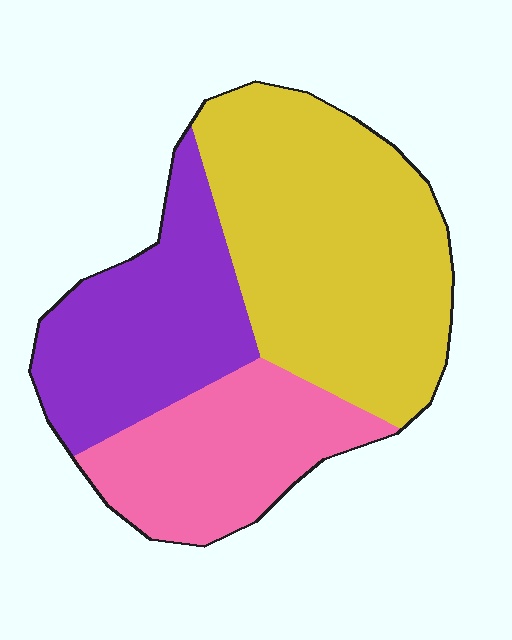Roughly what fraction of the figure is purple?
Purple takes up between a quarter and a half of the figure.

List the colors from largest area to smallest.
From largest to smallest: yellow, purple, pink.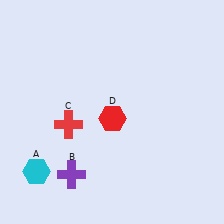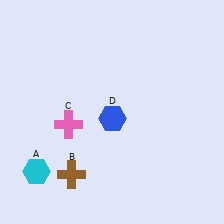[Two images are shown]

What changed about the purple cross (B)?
In Image 1, B is purple. In Image 2, it changed to brown.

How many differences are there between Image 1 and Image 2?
There are 3 differences between the two images.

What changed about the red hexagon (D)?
In Image 1, D is red. In Image 2, it changed to blue.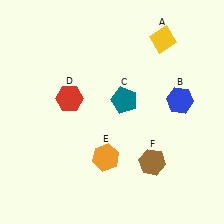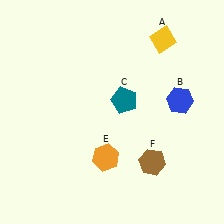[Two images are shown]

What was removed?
The red hexagon (D) was removed in Image 2.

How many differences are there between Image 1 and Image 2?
There is 1 difference between the two images.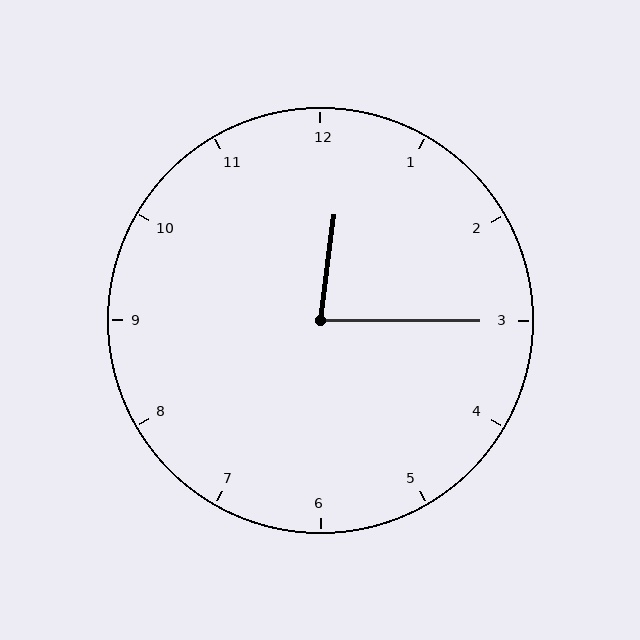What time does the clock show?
12:15.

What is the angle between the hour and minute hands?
Approximately 82 degrees.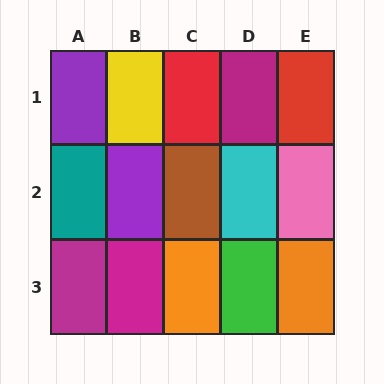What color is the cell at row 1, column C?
Red.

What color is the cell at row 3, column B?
Magenta.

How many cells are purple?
2 cells are purple.